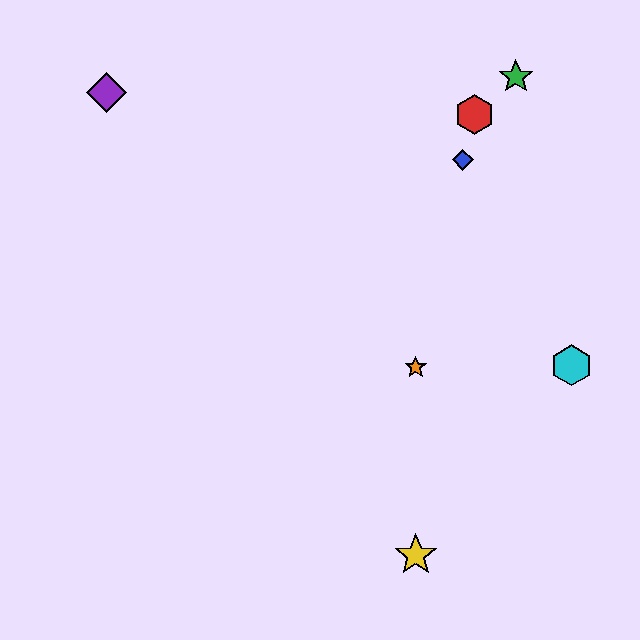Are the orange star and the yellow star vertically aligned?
Yes, both are at x≈416.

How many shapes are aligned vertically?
2 shapes (the yellow star, the orange star) are aligned vertically.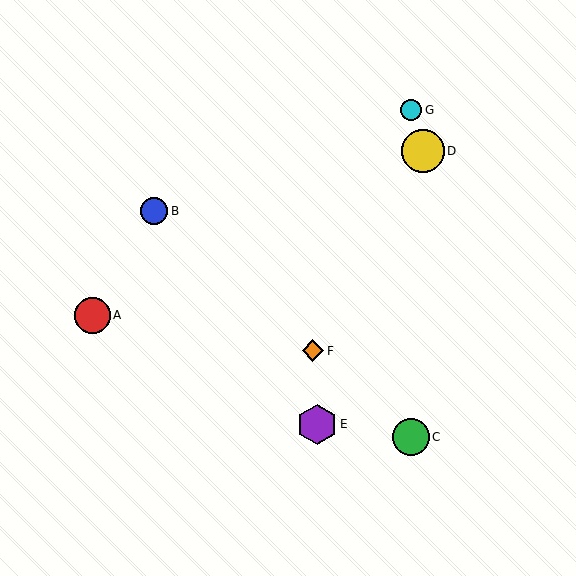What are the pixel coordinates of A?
Object A is at (92, 315).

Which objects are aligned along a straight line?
Objects B, C, F are aligned along a straight line.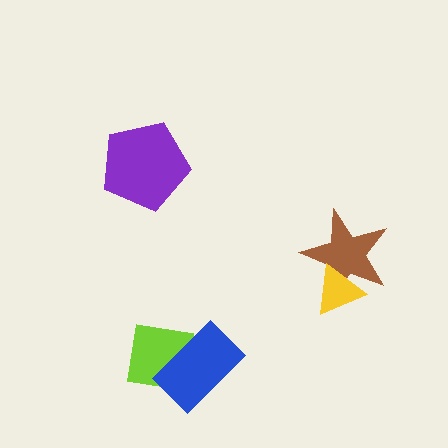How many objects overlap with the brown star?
1 object overlaps with the brown star.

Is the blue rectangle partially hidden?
No, no other shape covers it.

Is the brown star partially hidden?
Yes, it is partially covered by another shape.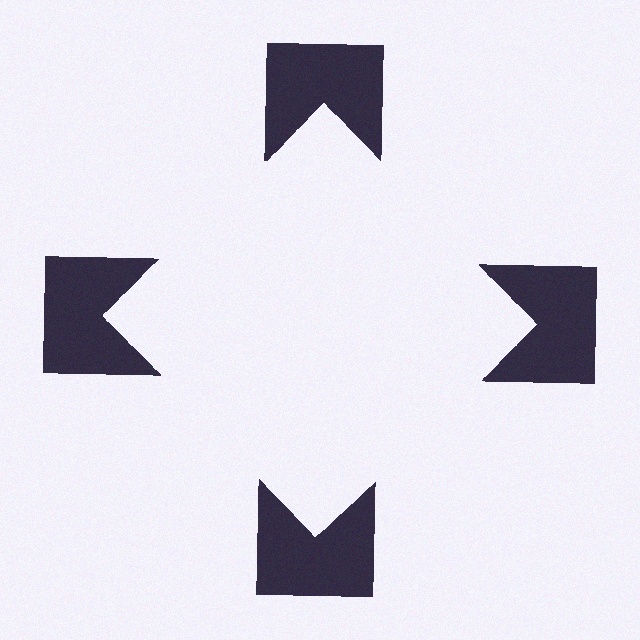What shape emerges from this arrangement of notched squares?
An illusory square — its edges are inferred from the aligned wedge cuts in the notched squares, not physically drawn.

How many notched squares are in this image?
There are 4 — one at each vertex of the illusory square.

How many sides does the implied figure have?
4 sides.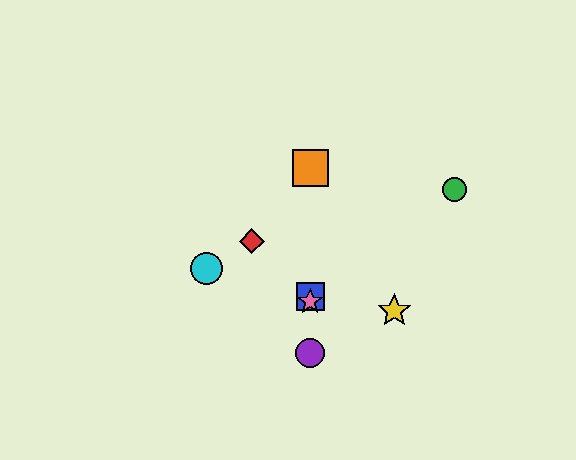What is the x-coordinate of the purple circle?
The purple circle is at x≈310.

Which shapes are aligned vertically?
The blue square, the purple circle, the orange square, the pink star are aligned vertically.